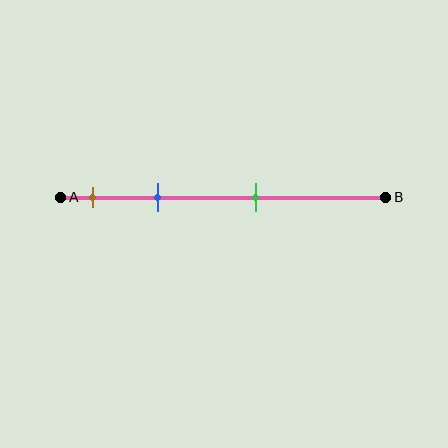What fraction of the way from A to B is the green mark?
The green mark is approximately 60% (0.6) of the way from A to B.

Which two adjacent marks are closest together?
The brown and blue marks are the closest adjacent pair.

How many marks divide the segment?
There are 3 marks dividing the segment.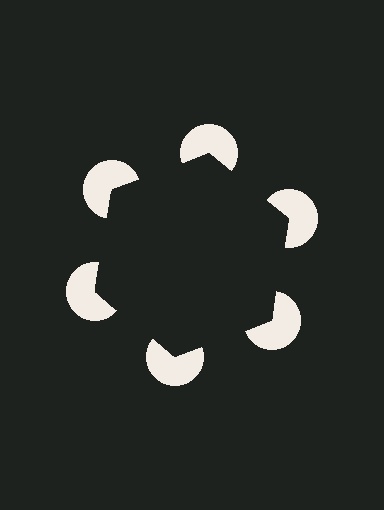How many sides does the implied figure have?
6 sides.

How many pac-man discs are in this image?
There are 6 — one at each vertex of the illusory hexagon.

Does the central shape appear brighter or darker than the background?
It typically appears slightly darker than the background, even though no actual brightness change is drawn.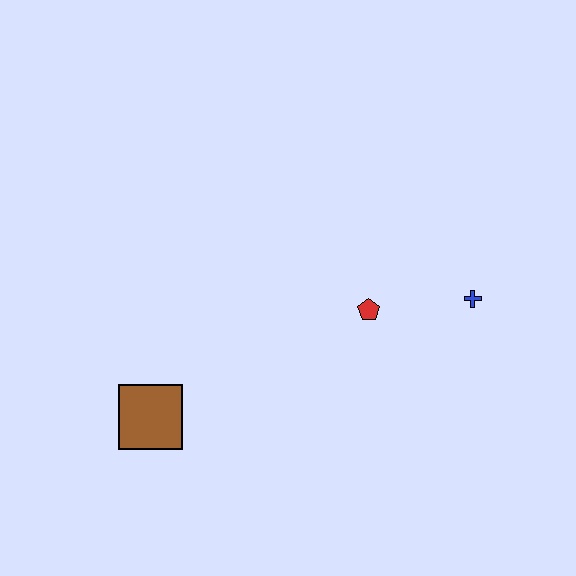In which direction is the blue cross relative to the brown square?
The blue cross is to the right of the brown square.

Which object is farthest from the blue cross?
The brown square is farthest from the blue cross.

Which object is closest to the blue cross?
The red pentagon is closest to the blue cross.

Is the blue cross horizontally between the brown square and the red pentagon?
No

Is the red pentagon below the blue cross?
Yes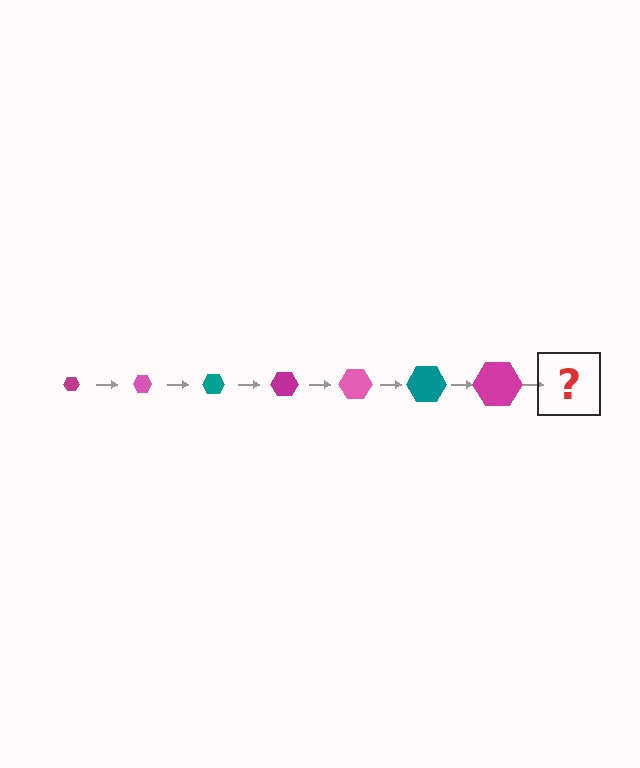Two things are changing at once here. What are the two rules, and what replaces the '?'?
The two rules are that the hexagon grows larger each step and the color cycles through magenta, pink, and teal. The '?' should be a pink hexagon, larger than the previous one.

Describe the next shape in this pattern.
It should be a pink hexagon, larger than the previous one.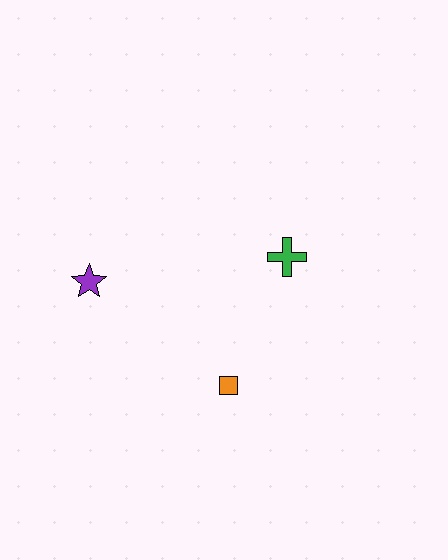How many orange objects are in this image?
There is 1 orange object.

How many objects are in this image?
There are 3 objects.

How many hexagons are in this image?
There are no hexagons.